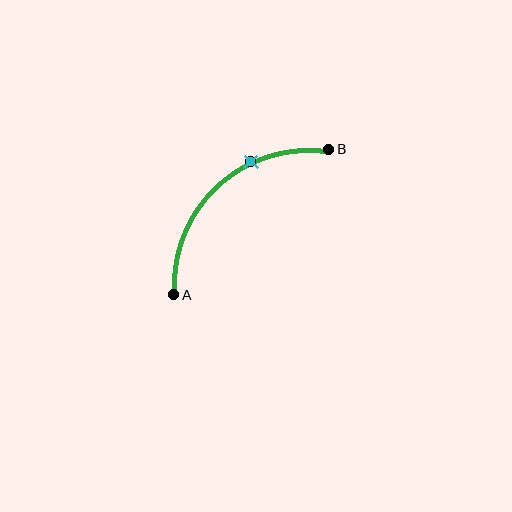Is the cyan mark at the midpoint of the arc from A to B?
No. The cyan mark lies on the arc but is closer to endpoint B. The arc midpoint would be at the point on the curve equidistant along the arc from both A and B.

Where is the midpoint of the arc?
The arc midpoint is the point on the curve farthest from the straight line joining A and B. It sits above and to the left of that line.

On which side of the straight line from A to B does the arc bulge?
The arc bulges above and to the left of the straight line connecting A and B.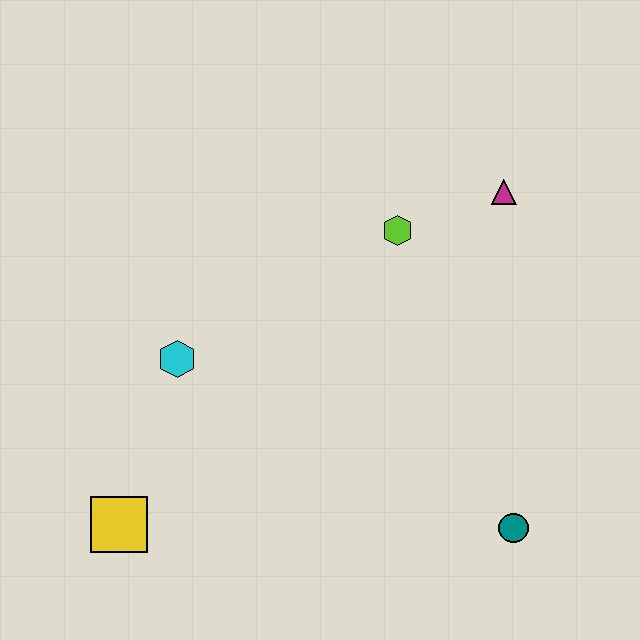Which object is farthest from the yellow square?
The magenta triangle is farthest from the yellow square.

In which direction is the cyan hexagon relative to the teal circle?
The cyan hexagon is to the left of the teal circle.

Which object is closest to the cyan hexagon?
The yellow square is closest to the cyan hexagon.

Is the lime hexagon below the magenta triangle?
Yes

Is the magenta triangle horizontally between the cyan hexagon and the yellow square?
No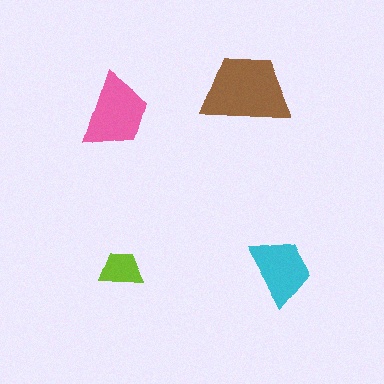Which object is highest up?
The brown trapezoid is topmost.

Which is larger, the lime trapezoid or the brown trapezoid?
The brown one.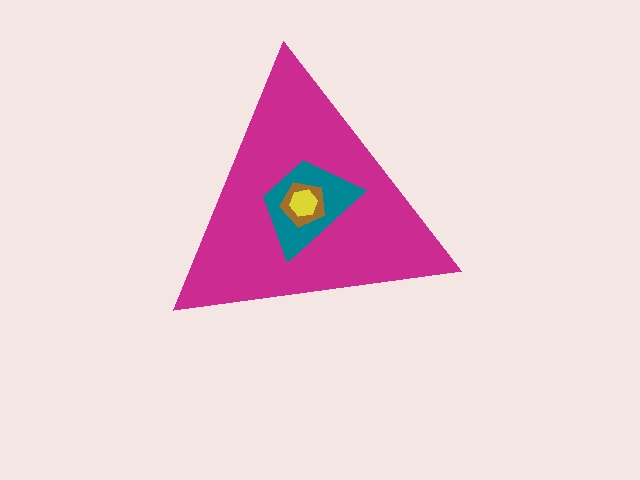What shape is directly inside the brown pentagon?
The yellow hexagon.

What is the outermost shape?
The magenta triangle.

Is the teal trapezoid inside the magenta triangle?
Yes.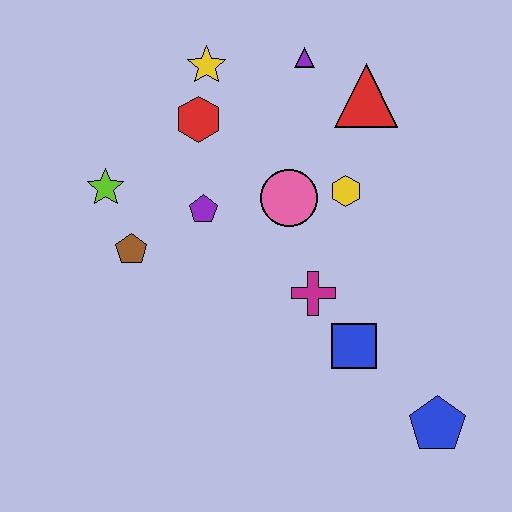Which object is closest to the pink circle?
The yellow hexagon is closest to the pink circle.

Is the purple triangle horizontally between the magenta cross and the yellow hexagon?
No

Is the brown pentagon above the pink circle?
No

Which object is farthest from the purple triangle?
The blue pentagon is farthest from the purple triangle.